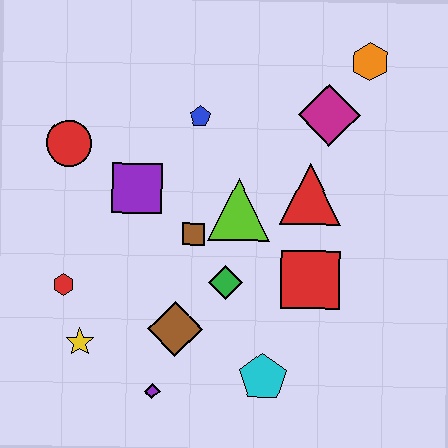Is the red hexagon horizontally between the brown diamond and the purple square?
No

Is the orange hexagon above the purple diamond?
Yes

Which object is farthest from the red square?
The red circle is farthest from the red square.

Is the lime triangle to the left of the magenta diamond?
Yes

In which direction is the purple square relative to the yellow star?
The purple square is above the yellow star.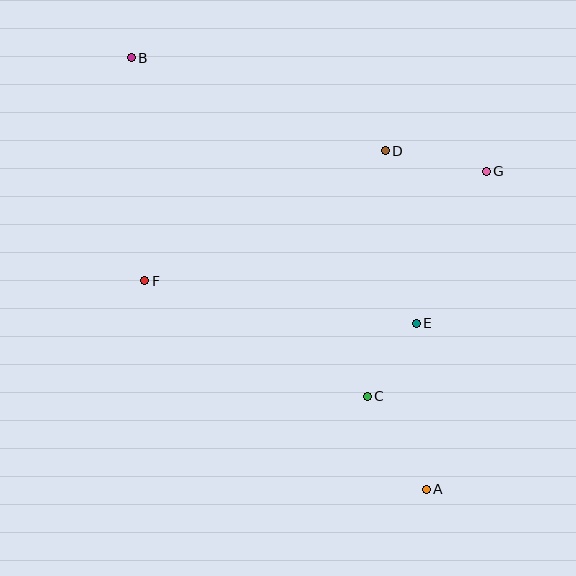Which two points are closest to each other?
Points C and E are closest to each other.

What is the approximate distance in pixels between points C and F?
The distance between C and F is approximately 251 pixels.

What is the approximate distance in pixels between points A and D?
The distance between A and D is approximately 341 pixels.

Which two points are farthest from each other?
Points A and B are farthest from each other.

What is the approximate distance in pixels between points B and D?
The distance between B and D is approximately 270 pixels.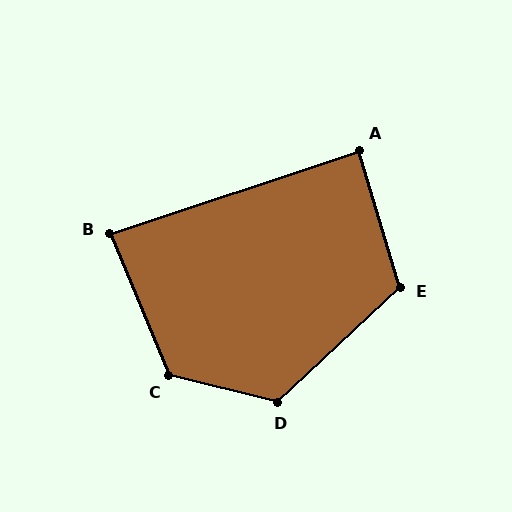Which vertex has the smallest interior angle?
B, at approximately 86 degrees.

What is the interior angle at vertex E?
Approximately 116 degrees (obtuse).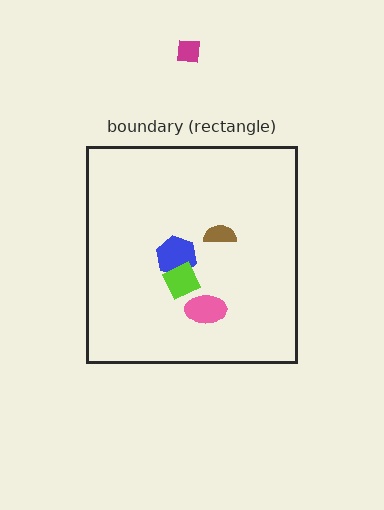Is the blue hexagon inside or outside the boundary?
Inside.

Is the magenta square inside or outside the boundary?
Outside.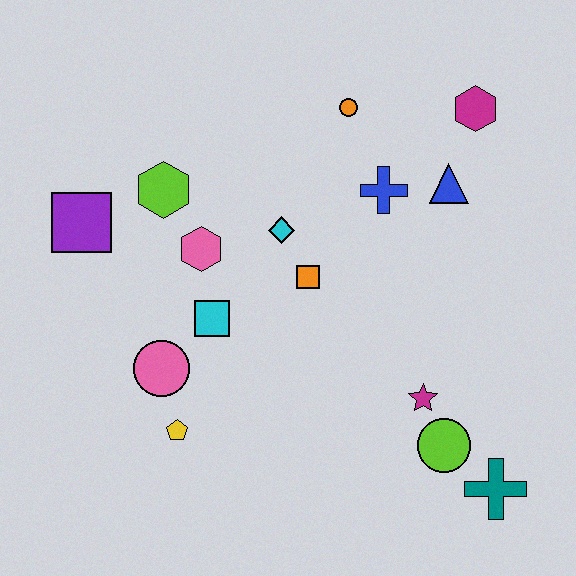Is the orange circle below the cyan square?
No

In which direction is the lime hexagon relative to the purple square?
The lime hexagon is to the right of the purple square.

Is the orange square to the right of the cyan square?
Yes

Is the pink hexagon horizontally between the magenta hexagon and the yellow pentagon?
Yes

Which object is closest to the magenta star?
The lime circle is closest to the magenta star.